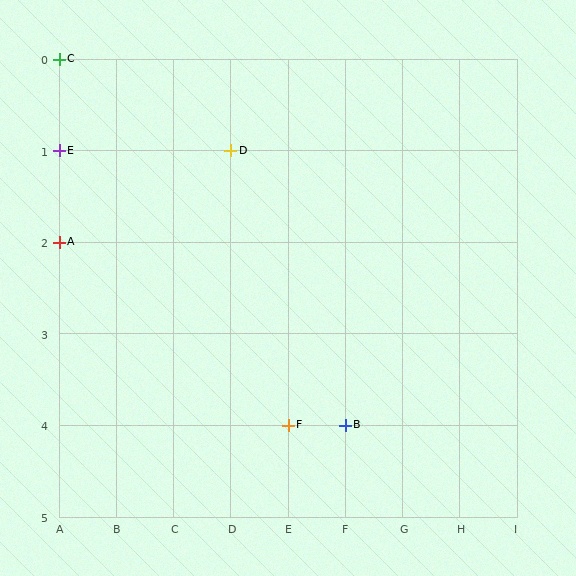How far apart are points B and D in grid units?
Points B and D are 2 columns and 3 rows apart (about 3.6 grid units diagonally).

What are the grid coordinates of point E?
Point E is at grid coordinates (A, 1).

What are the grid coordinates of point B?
Point B is at grid coordinates (F, 4).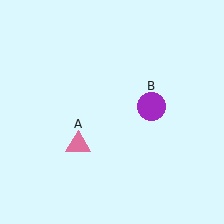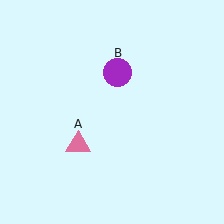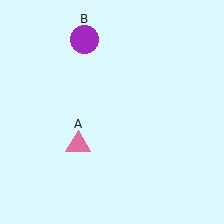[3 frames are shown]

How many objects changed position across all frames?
1 object changed position: purple circle (object B).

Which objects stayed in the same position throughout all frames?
Pink triangle (object A) remained stationary.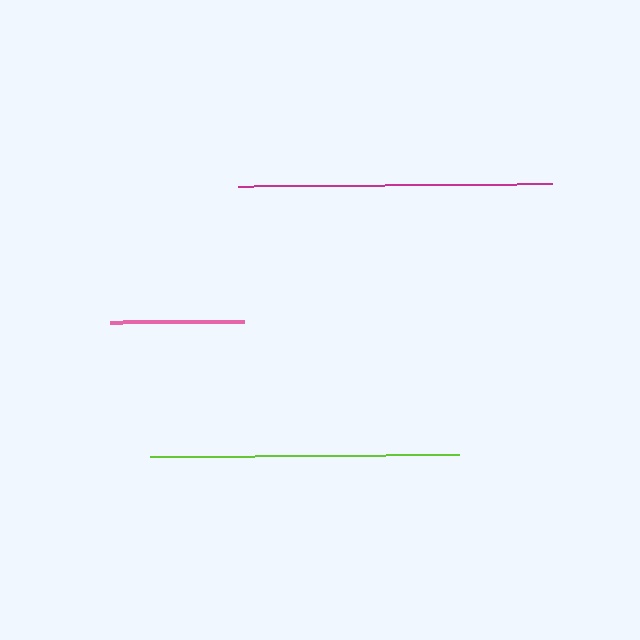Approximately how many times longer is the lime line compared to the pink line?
The lime line is approximately 2.3 times the length of the pink line.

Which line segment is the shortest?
The pink line is the shortest at approximately 134 pixels.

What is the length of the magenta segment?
The magenta segment is approximately 313 pixels long.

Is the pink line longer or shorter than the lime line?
The lime line is longer than the pink line.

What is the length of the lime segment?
The lime segment is approximately 309 pixels long.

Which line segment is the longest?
The magenta line is the longest at approximately 313 pixels.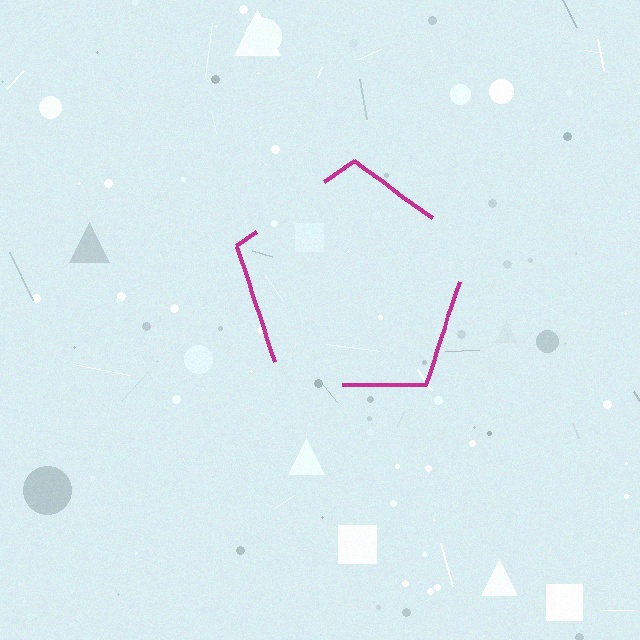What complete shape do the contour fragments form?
The contour fragments form a pentagon.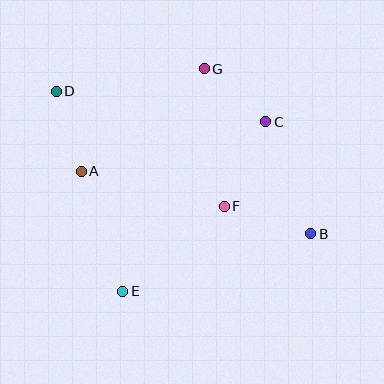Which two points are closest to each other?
Points C and G are closest to each other.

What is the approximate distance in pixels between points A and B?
The distance between A and B is approximately 238 pixels.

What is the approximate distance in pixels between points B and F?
The distance between B and F is approximately 91 pixels.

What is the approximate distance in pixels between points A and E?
The distance between A and E is approximately 127 pixels.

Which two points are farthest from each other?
Points B and D are farthest from each other.